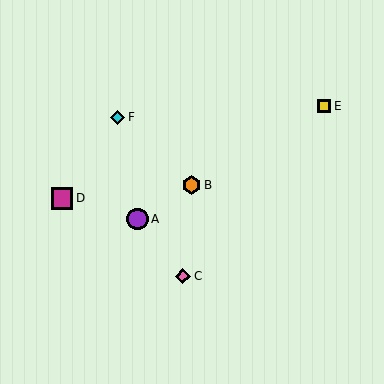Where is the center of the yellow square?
The center of the yellow square is at (324, 106).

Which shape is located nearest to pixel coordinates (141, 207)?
The purple circle (labeled A) at (137, 219) is nearest to that location.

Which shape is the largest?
The magenta square (labeled D) is the largest.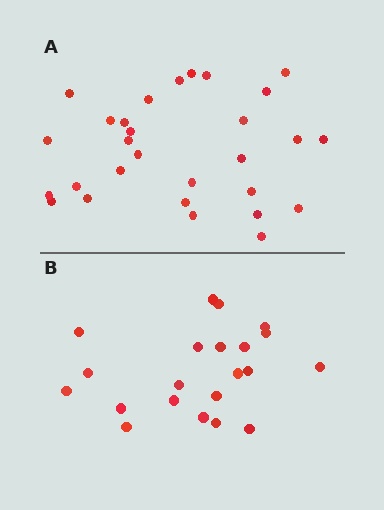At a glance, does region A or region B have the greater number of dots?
Region A (the top region) has more dots.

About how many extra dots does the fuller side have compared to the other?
Region A has roughly 8 or so more dots than region B.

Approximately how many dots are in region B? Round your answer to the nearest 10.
About 20 dots. (The exact count is 21, which rounds to 20.)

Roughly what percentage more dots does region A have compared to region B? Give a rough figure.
About 40% more.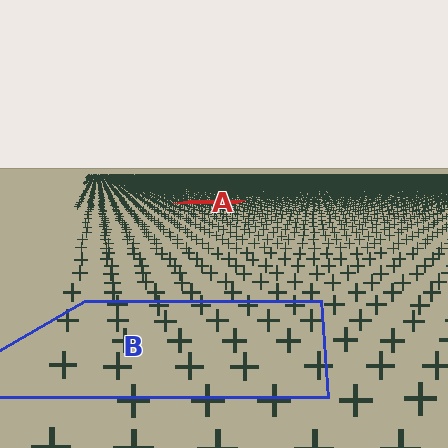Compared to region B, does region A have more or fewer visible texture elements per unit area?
Region A has more texture elements per unit area — they are packed more densely because it is farther away.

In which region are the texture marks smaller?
The texture marks are smaller in region A, because it is farther away.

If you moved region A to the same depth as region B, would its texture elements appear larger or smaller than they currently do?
They would appear larger. At a closer depth, the same texture elements are projected at a bigger on-screen size.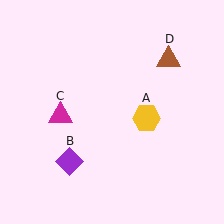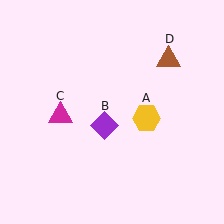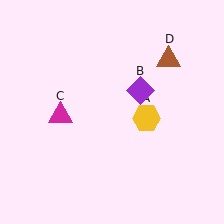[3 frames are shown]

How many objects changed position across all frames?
1 object changed position: purple diamond (object B).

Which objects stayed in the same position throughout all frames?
Yellow hexagon (object A) and magenta triangle (object C) and brown triangle (object D) remained stationary.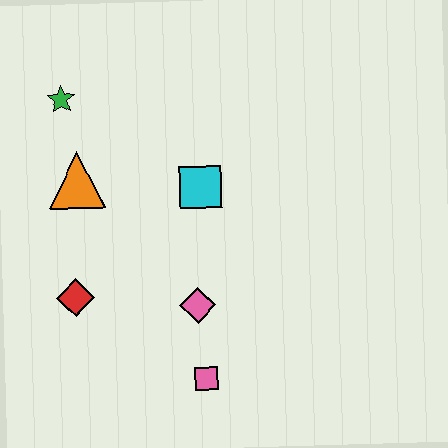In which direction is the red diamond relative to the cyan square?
The red diamond is to the left of the cyan square.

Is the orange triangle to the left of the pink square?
Yes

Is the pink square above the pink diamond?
No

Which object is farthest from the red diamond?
The green star is farthest from the red diamond.